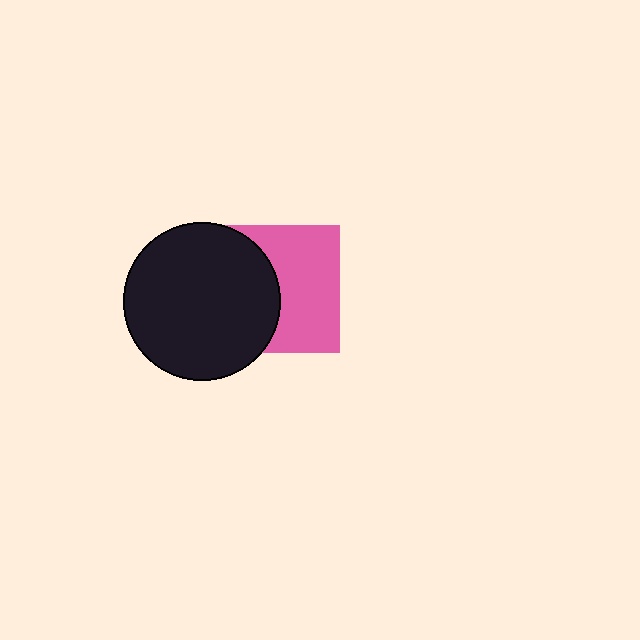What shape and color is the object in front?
The object in front is a black circle.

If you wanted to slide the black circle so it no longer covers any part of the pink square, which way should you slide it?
Slide it left — that is the most direct way to separate the two shapes.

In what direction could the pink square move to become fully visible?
The pink square could move right. That would shift it out from behind the black circle entirely.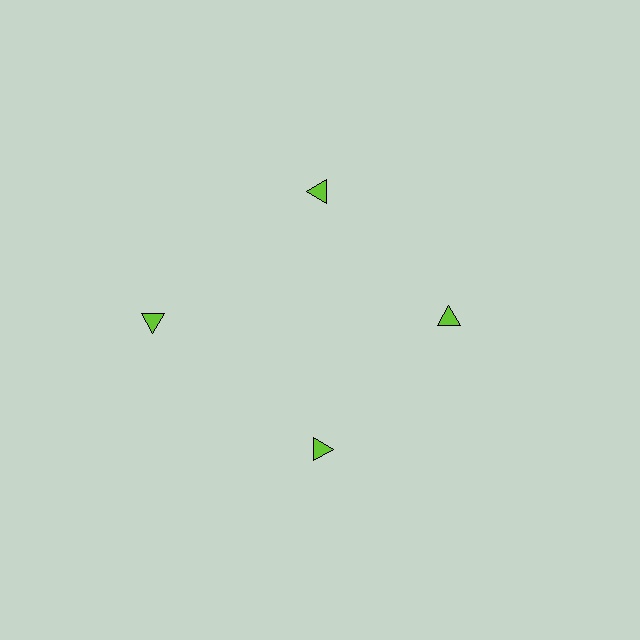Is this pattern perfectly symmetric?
No. The 4 lime triangles are arranged in a ring, but one element near the 9 o'clock position is pushed outward from the center, breaking the 4-fold rotational symmetry.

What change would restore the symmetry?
The symmetry would be restored by moving it inward, back onto the ring so that all 4 triangles sit at equal angles and equal distance from the center.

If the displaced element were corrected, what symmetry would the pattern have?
It would have 4-fold rotational symmetry — the pattern would map onto itself every 90 degrees.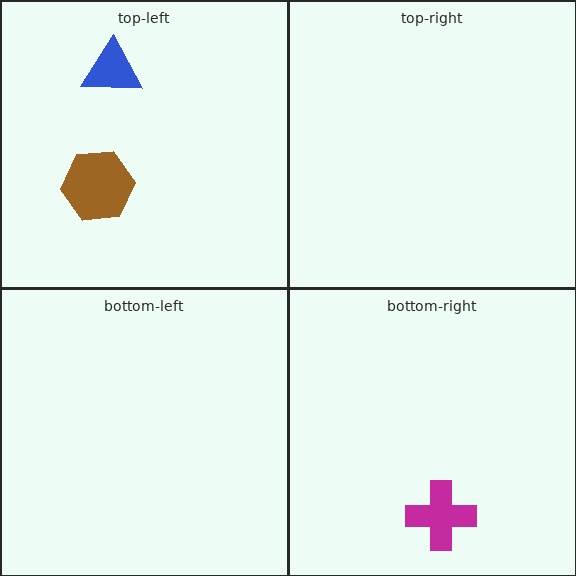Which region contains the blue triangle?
The top-left region.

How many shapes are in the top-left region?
2.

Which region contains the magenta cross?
The bottom-right region.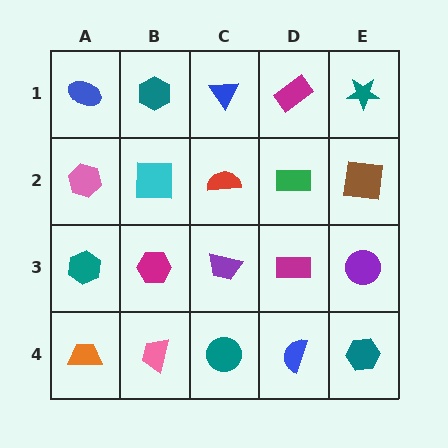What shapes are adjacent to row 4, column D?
A magenta rectangle (row 3, column D), a teal circle (row 4, column C), a teal hexagon (row 4, column E).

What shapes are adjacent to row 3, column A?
A pink hexagon (row 2, column A), an orange trapezoid (row 4, column A), a magenta hexagon (row 3, column B).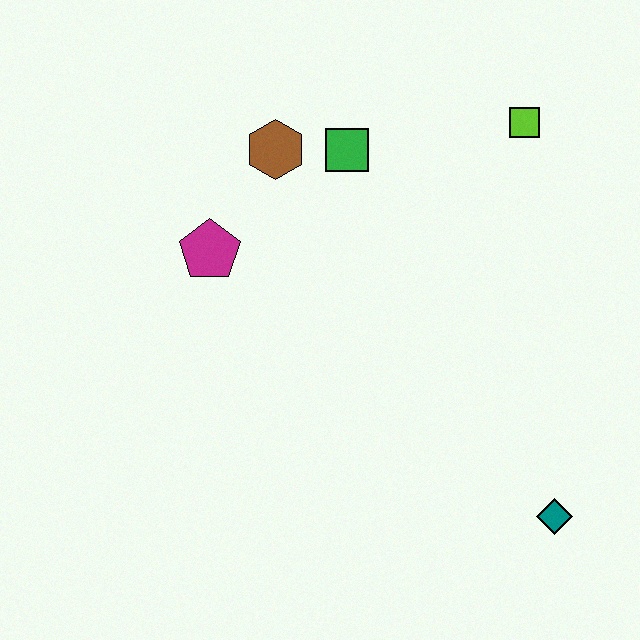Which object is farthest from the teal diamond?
The brown hexagon is farthest from the teal diamond.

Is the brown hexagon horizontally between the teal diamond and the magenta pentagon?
Yes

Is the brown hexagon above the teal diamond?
Yes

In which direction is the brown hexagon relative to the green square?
The brown hexagon is to the left of the green square.